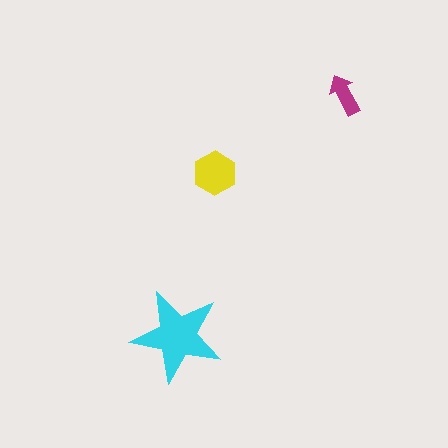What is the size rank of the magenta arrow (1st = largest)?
3rd.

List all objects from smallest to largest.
The magenta arrow, the yellow hexagon, the cyan star.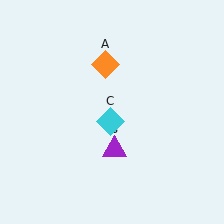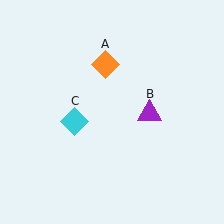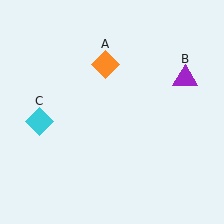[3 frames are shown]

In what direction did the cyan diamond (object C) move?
The cyan diamond (object C) moved left.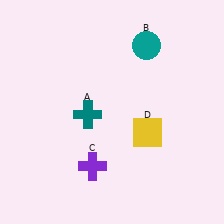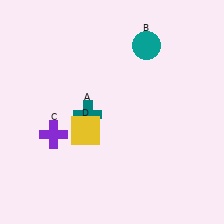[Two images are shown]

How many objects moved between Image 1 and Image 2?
2 objects moved between the two images.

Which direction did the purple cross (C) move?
The purple cross (C) moved left.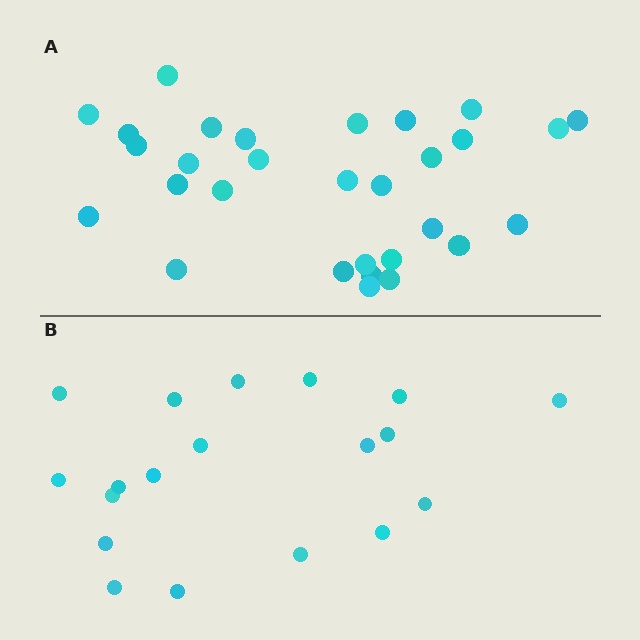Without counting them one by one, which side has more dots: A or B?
Region A (the top region) has more dots.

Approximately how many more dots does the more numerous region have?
Region A has roughly 12 or so more dots than region B.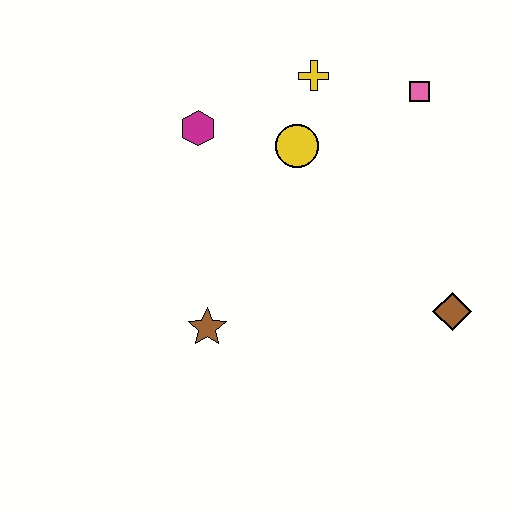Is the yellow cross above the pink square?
Yes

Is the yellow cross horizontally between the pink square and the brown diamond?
No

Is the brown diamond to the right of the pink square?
Yes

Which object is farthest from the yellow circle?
The brown diamond is farthest from the yellow circle.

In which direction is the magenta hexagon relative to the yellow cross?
The magenta hexagon is to the left of the yellow cross.